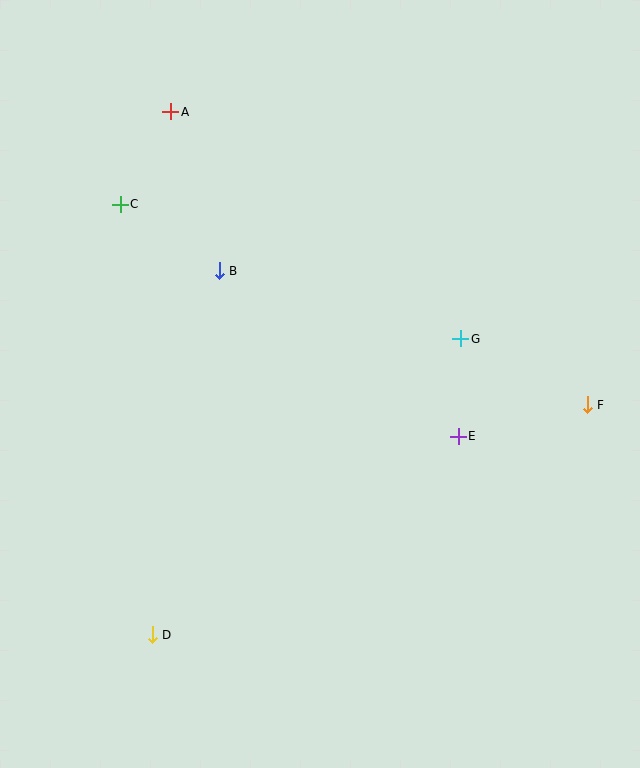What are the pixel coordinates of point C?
Point C is at (120, 204).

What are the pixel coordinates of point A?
Point A is at (170, 112).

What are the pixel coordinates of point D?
Point D is at (152, 635).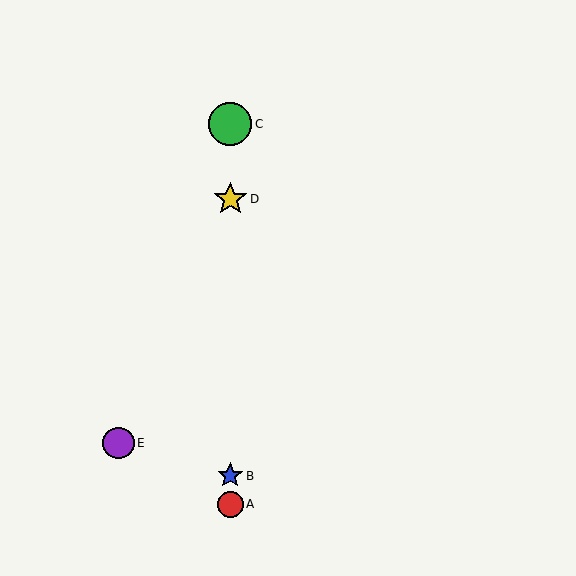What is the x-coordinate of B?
Object B is at x≈230.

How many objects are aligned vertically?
4 objects (A, B, C, D) are aligned vertically.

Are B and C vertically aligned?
Yes, both are at x≈230.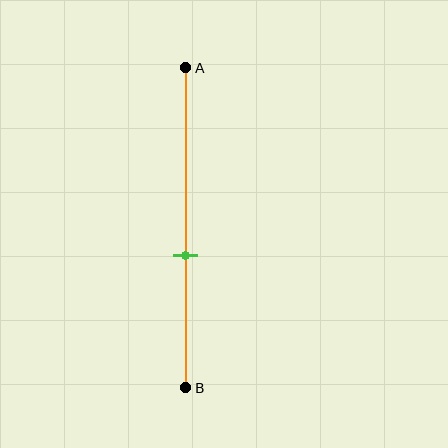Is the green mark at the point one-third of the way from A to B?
No, the mark is at about 60% from A, not at the 33% one-third point.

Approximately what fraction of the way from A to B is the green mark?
The green mark is approximately 60% of the way from A to B.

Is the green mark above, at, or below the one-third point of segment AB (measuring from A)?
The green mark is below the one-third point of segment AB.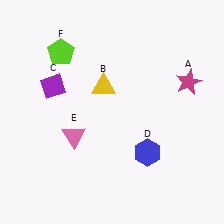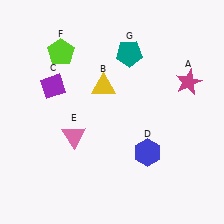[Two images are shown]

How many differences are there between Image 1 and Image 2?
There is 1 difference between the two images.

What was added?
A teal pentagon (G) was added in Image 2.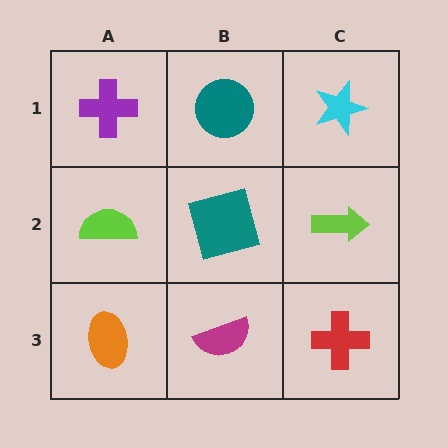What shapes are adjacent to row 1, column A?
A lime semicircle (row 2, column A), a teal circle (row 1, column B).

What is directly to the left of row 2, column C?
A teal square.